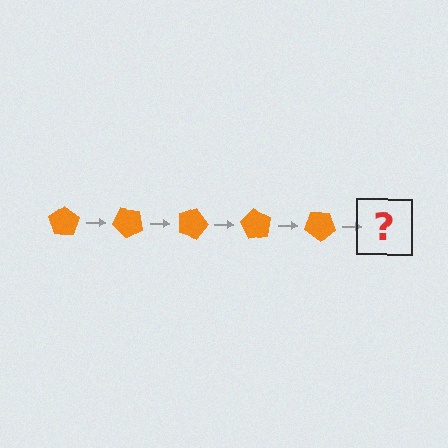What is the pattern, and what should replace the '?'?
The pattern is that the pentagon rotates 45 degrees each step. The '?' should be an orange pentagon rotated 225 degrees.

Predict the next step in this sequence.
The next step is an orange pentagon rotated 225 degrees.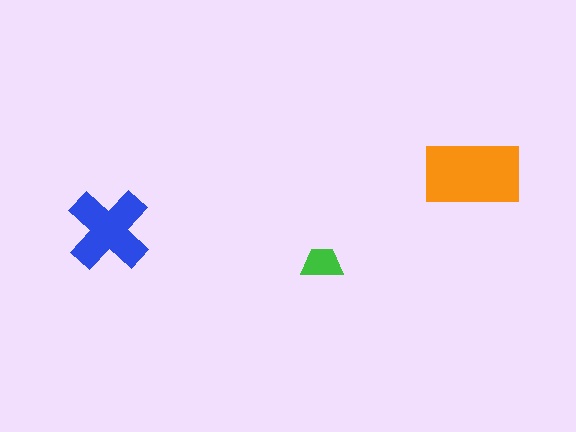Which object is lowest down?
The green trapezoid is bottommost.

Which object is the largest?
The orange rectangle.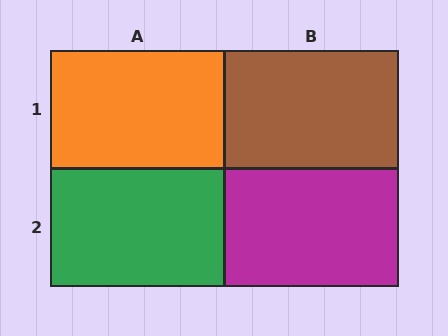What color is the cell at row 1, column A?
Orange.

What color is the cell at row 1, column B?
Brown.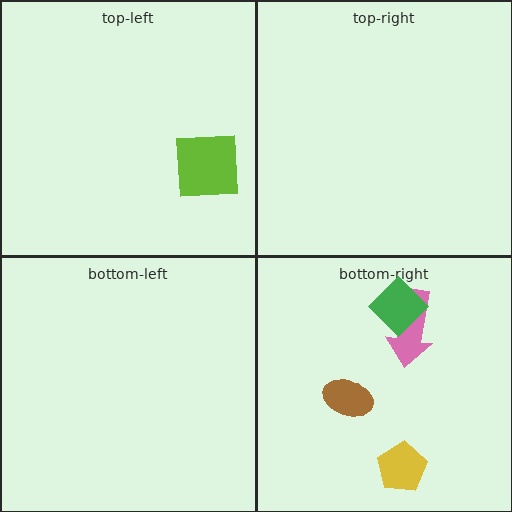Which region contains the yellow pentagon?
The bottom-right region.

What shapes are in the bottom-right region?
The brown ellipse, the yellow pentagon, the pink arrow, the green diamond.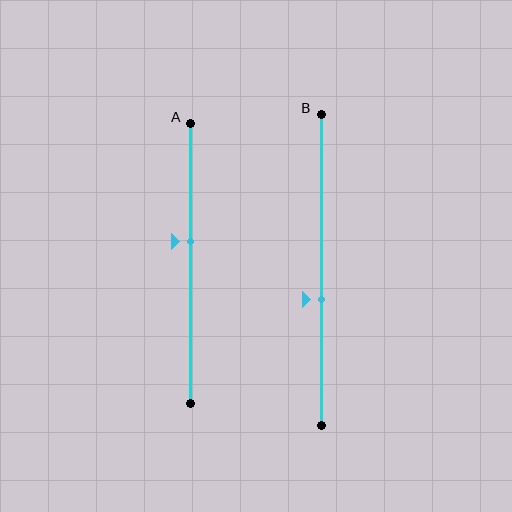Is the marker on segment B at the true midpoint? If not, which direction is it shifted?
No, the marker on segment B is shifted downward by about 9% of the segment length.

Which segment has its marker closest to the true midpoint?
Segment A has its marker closest to the true midpoint.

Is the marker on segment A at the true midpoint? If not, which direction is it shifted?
No, the marker on segment A is shifted upward by about 8% of the segment length.